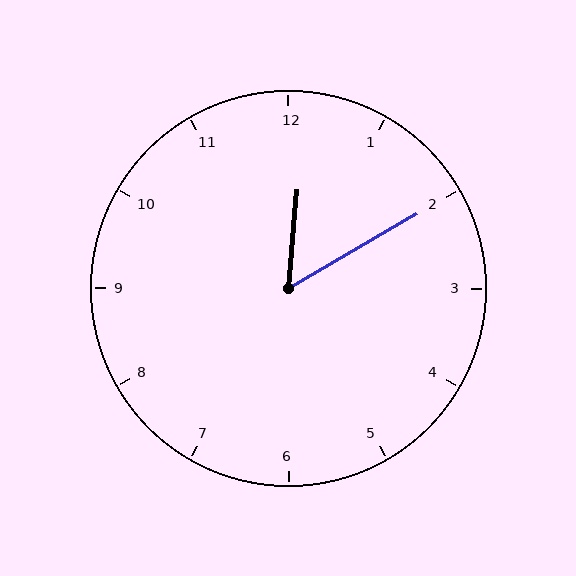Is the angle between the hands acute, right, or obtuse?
It is acute.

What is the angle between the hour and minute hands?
Approximately 55 degrees.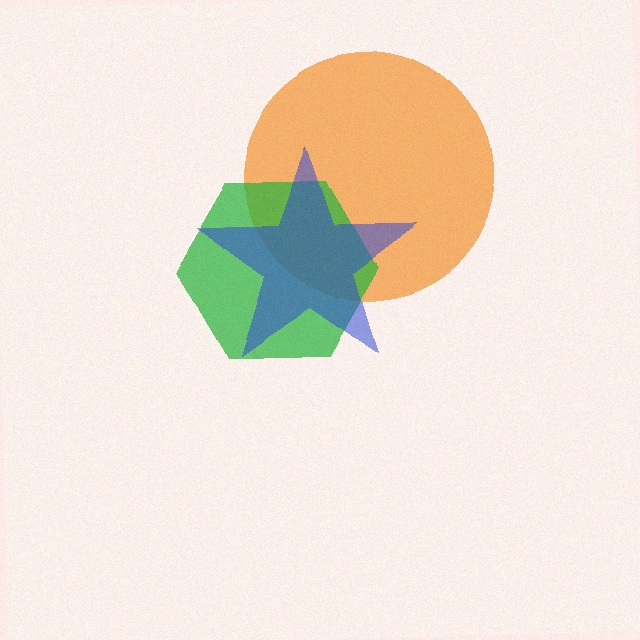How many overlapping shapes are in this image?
There are 3 overlapping shapes in the image.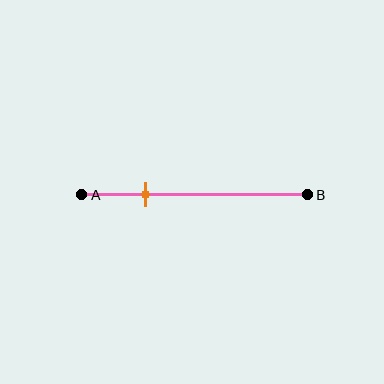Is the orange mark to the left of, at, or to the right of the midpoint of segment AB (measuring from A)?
The orange mark is to the left of the midpoint of segment AB.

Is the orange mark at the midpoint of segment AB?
No, the mark is at about 30% from A, not at the 50% midpoint.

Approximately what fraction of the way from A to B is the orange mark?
The orange mark is approximately 30% of the way from A to B.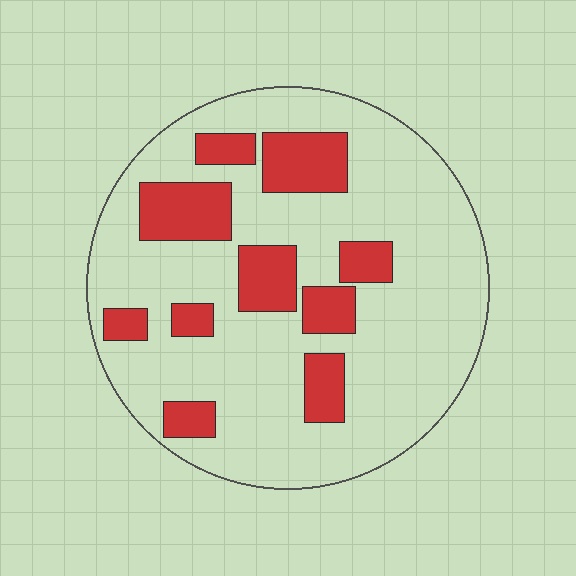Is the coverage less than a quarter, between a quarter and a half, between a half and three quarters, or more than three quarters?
Less than a quarter.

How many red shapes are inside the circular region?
10.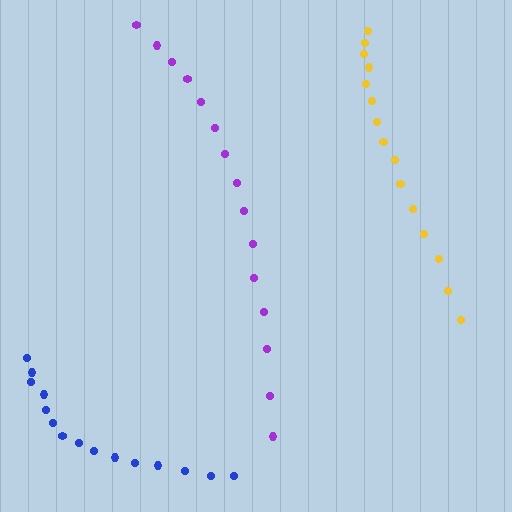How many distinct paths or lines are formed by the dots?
There are 3 distinct paths.